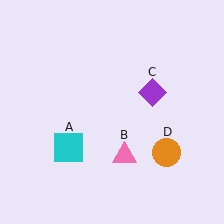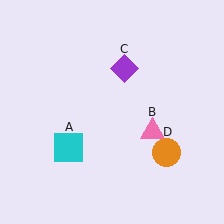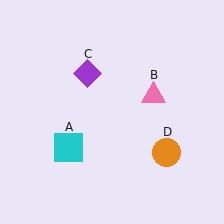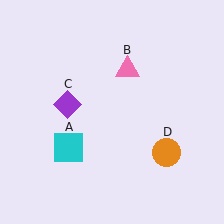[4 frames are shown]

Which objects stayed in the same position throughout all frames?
Cyan square (object A) and orange circle (object D) remained stationary.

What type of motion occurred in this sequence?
The pink triangle (object B), purple diamond (object C) rotated counterclockwise around the center of the scene.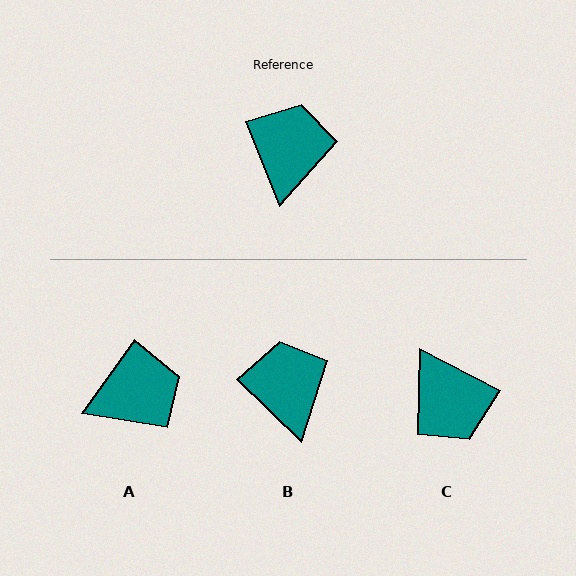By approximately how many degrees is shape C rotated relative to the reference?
Approximately 140 degrees clockwise.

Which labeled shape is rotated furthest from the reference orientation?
C, about 140 degrees away.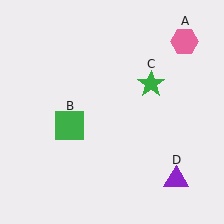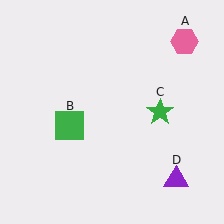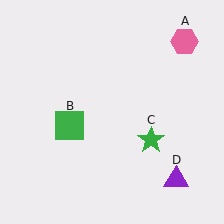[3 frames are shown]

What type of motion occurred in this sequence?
The green star (object C) rotated clockwise around the center of the scene.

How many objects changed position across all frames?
1 object changed position: green star (object C).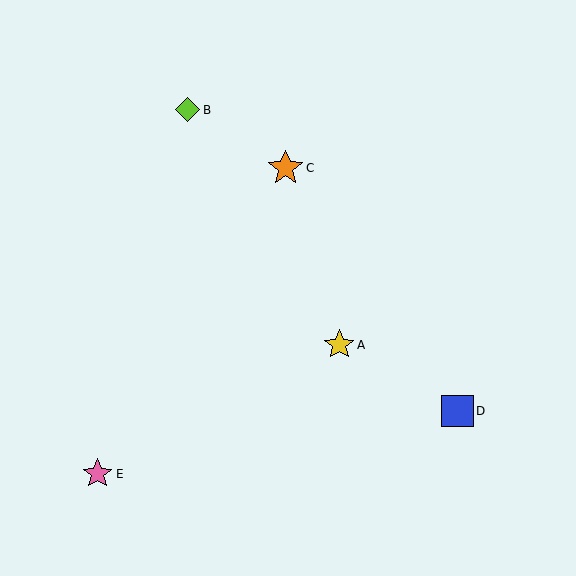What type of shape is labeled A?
Shape A is a yellow star.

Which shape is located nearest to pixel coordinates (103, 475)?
The pink star (labeled E) at (98, 474) is nearest to that location.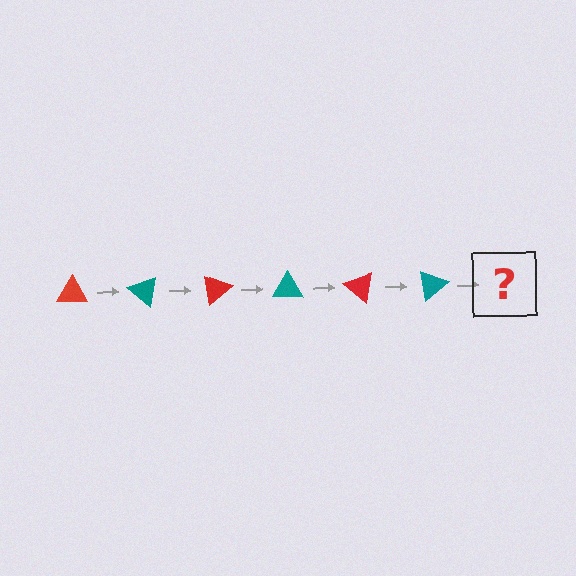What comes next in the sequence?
The next element should be a red triangle, rotated 240 degrees from the start.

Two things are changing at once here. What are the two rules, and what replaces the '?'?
The two rules are that it rotates 40 degrees each step and the color cycles through red and teal. The '?' should be a red triangle, rotated 240 degrees from the start.